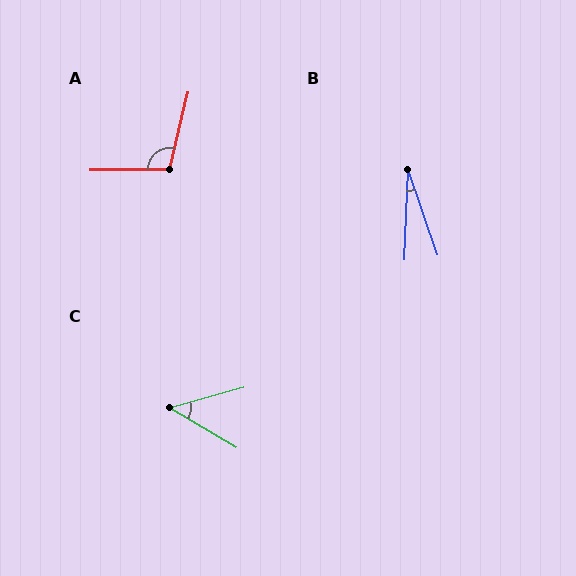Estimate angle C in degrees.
Approximately 46 degrees.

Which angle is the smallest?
B, at approximately 21 degrees.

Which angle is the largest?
A, at approximately 104 degrees.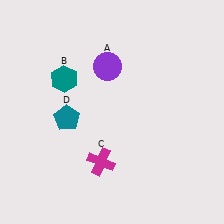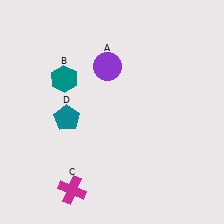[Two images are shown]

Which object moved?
The magenta cross (C) moved left.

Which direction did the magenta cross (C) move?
The magenta cross (C) moved left.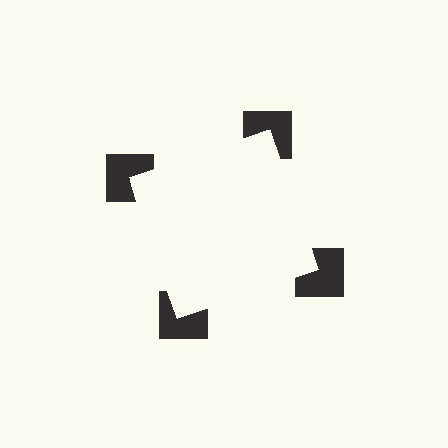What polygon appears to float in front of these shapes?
An illusory square — its edges are inferred from the aligned wedge cuts in the notched squares, not physically drawn.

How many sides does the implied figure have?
4 sides.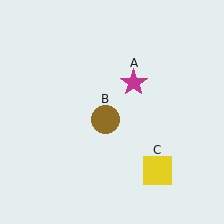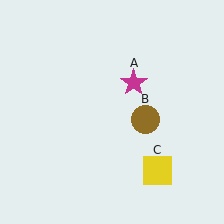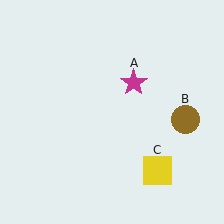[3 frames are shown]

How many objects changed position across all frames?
1 object changed position: brown circle (object B).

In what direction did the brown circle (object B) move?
The brown circle (object B) moved right.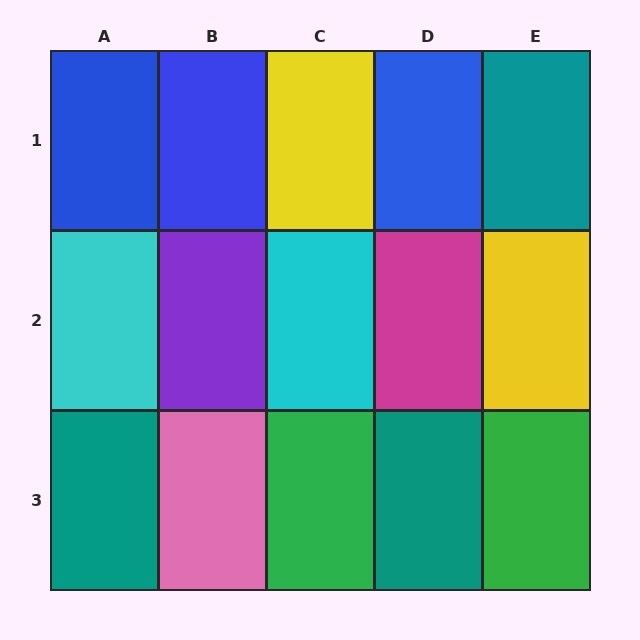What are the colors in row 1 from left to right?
Blue, blue, yellow, blue, teal.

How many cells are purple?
1 cell is purple.